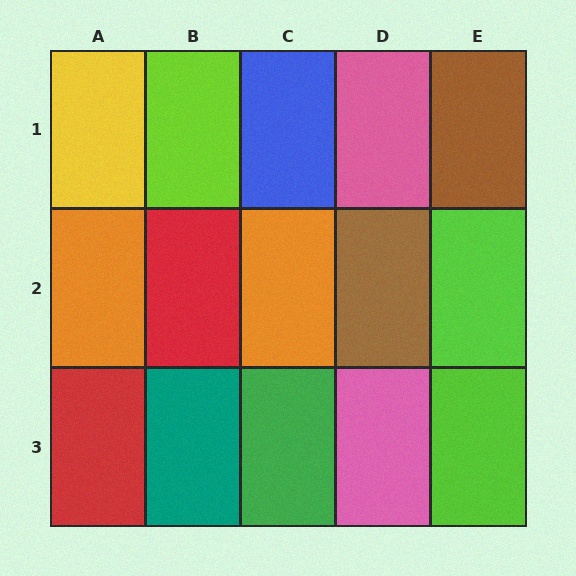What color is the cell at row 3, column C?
Green.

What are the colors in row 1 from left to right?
Yellow, lime, blue, pink, brown.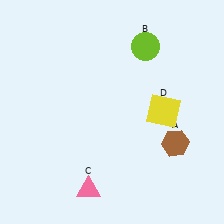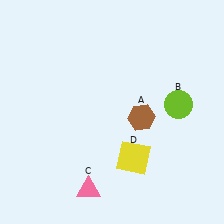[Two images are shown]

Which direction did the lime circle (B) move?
The lime circle (B) moved down.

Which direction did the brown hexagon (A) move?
The brown hexagon (A) moved left.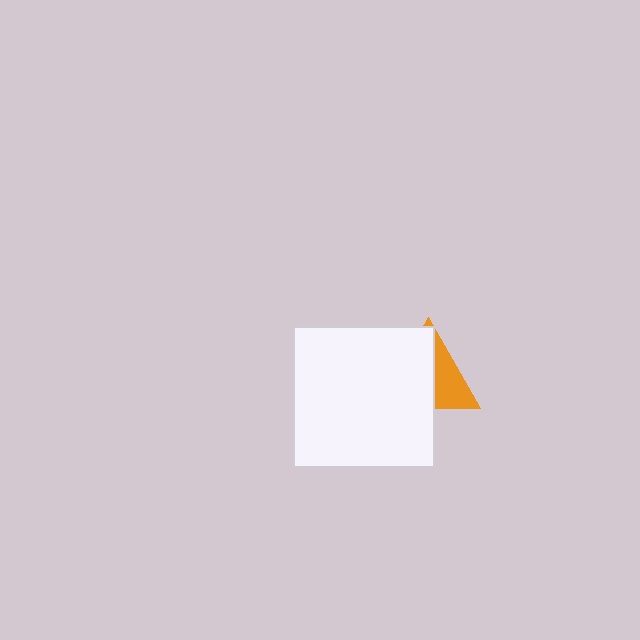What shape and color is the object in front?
The object in front is a white square.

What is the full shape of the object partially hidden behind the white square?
The partially hidden object is an orange triangle.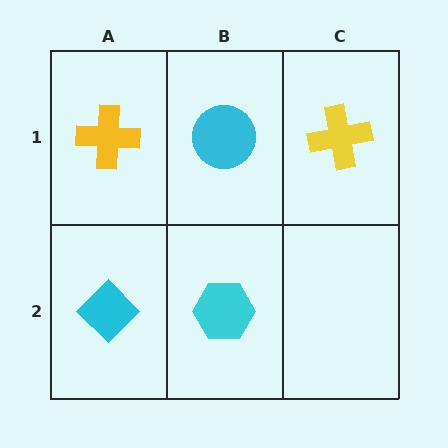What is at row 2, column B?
A cyan hexagon.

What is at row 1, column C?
A yellow cross.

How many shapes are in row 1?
3 shapes.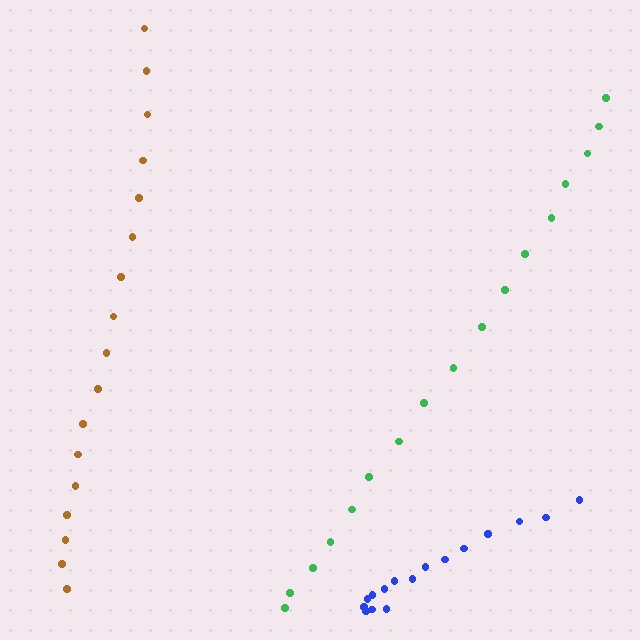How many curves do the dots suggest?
There are 3 distinct paths.